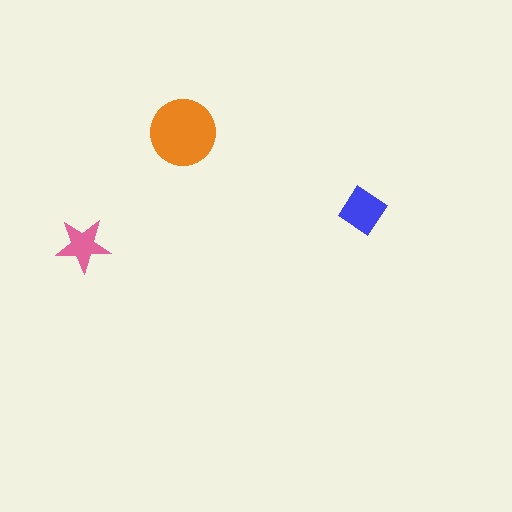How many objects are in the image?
There are 3 objects in the image.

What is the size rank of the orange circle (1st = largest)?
1st.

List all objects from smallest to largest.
The pink star, the blue diamond, the orange circle.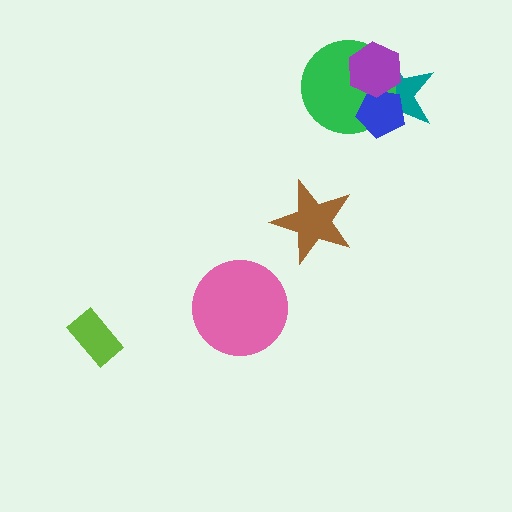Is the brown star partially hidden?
No, no other shape covers it.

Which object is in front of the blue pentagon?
The purple hexagon is in front of the blue pentagon.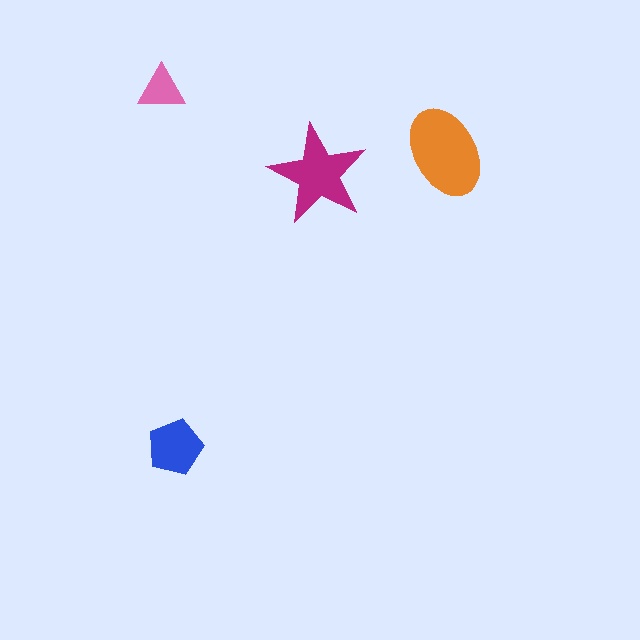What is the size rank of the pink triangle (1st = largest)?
4th.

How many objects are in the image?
There are 4 objects in the image.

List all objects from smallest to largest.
The pink triangle, the blue pentagon, the magenta star, the orange ellipse.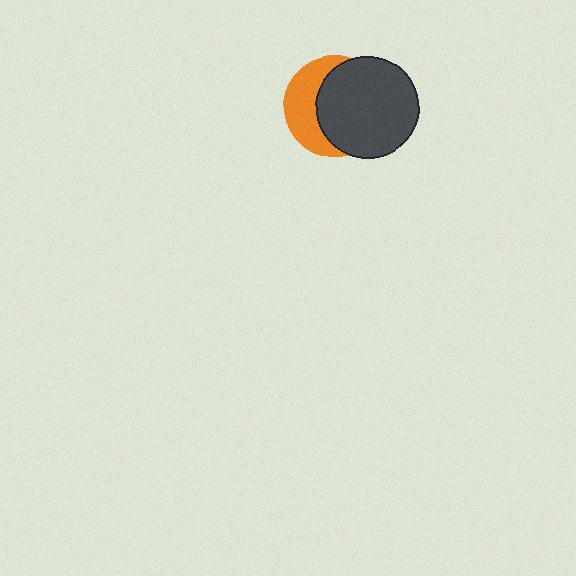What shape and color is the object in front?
The object in front is a dark gray circle.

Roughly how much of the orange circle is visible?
A small part of it is visible (roughly 39%).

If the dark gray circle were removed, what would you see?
You would see the complete orange circle.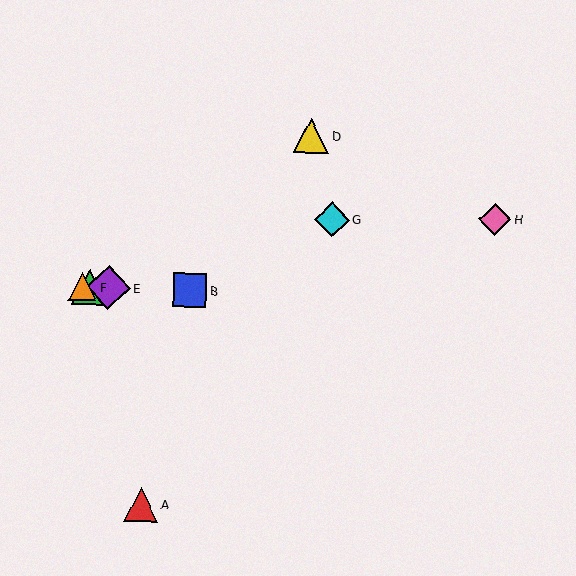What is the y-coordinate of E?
Object E is at y≈288.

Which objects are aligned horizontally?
Objects B, C, E, F are aligned horizontally.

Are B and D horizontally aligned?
No, B is at y≈290 and D is at y≈136.